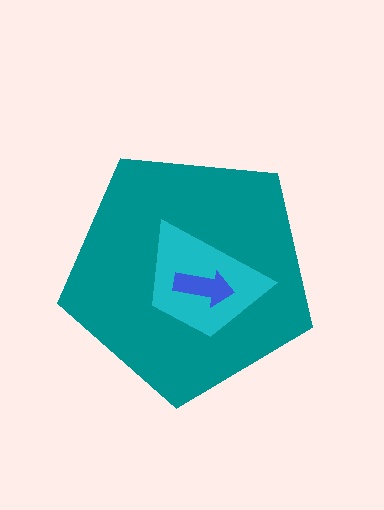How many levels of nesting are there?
3.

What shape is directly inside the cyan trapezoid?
The blue arrow.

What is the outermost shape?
The teal pentagon.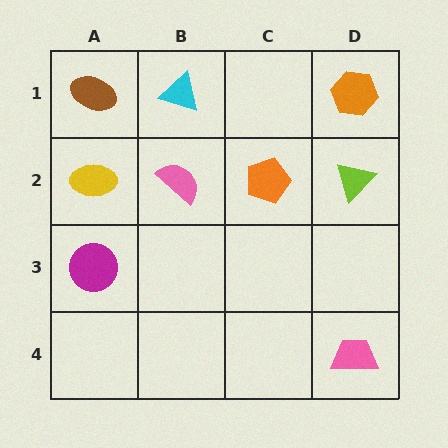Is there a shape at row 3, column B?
No, that cell is empty.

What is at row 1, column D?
An orange hexagon.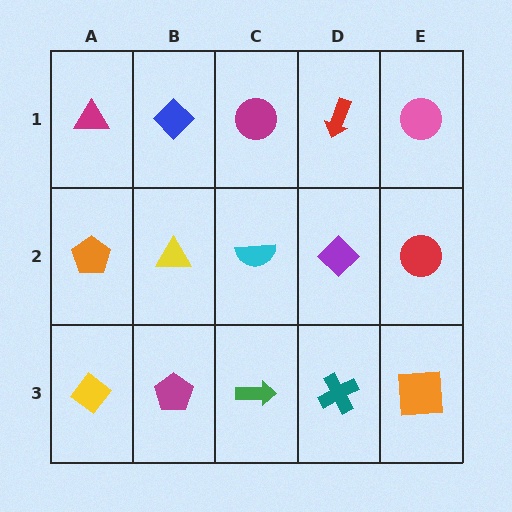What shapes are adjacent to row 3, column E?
A red circle (row 2, column E), a teal cross (row 3, column D).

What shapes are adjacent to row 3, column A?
An orange pentagon (row 2, column A), a magenta pentagon (row 3, column B).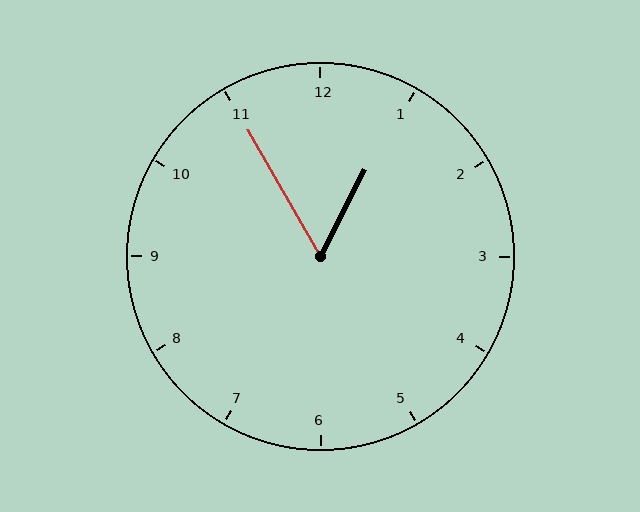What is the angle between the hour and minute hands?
Approximately 58 degrees.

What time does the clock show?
12:55.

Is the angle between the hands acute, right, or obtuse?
It is acute.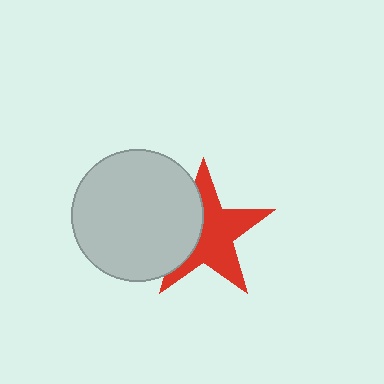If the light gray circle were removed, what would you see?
You would see the complete red star.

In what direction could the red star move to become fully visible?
The red star could move right. That would shift it out from behind the light gray circle entirely.